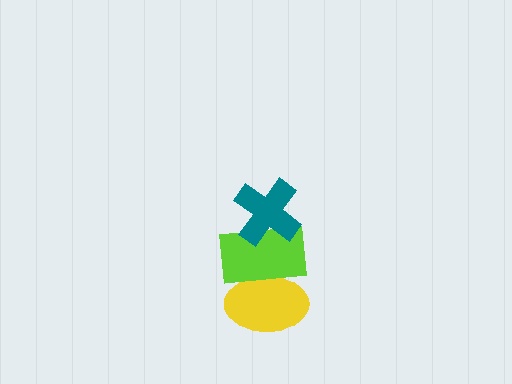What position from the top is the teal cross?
The teal cross is 1st from the top.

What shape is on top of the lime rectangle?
The teal cross is on top of the lime rectangle.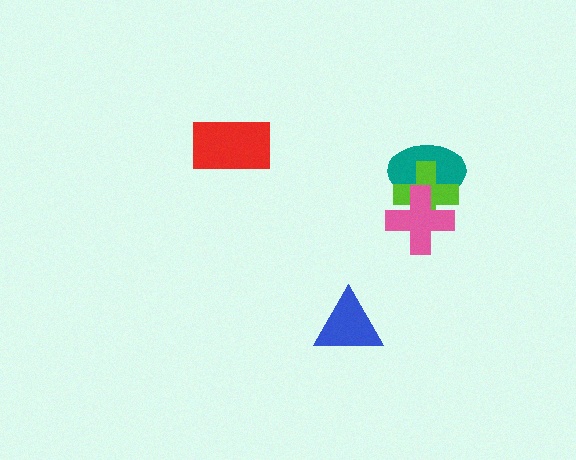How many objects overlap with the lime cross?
2 objects overlap with the lime cross.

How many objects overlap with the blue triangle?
0 objects overlap with the blue triangle.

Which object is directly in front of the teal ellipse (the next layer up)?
The lime cross is directly in front of the teal ellipse.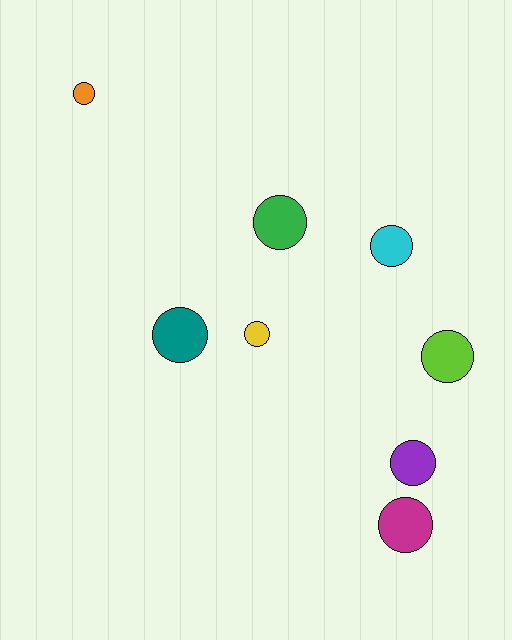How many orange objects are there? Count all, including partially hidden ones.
There is 1 orange object.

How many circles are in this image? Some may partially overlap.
There are 8 circles.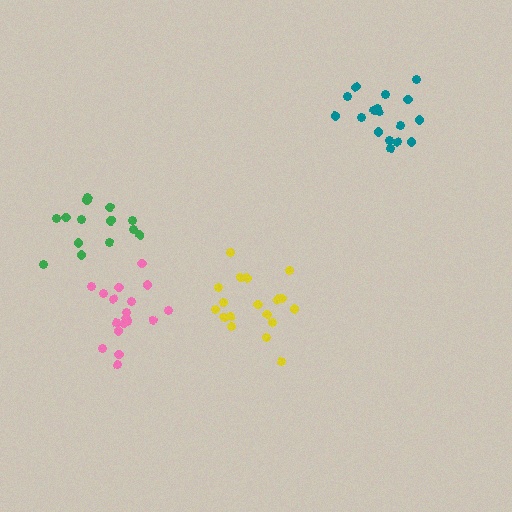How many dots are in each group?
Group 1: 19 dots, Group 2: 14 dots, Group 3: 18 dots, Group 4: 17 dots (68 total).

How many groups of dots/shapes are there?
There are 4 groups.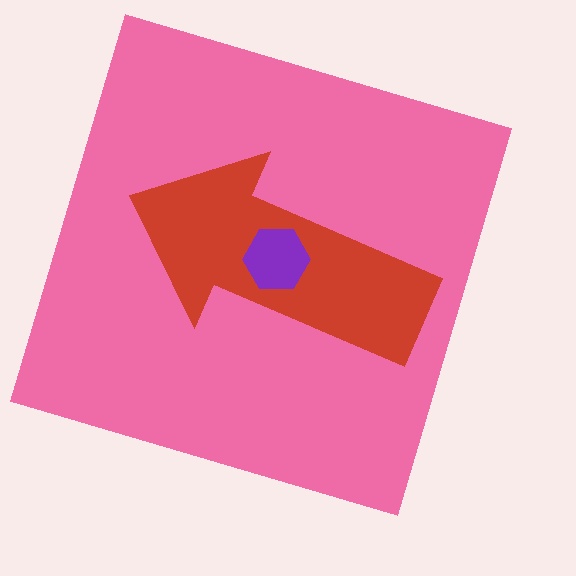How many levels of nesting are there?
3.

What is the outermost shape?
The pink square.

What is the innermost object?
The purple hexagon.